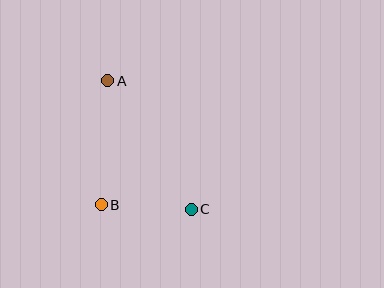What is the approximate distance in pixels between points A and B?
The distance between A and B is approximately 124 pixels.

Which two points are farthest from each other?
Points A and C are farthest from each other.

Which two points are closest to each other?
Points B and C are closest to each other.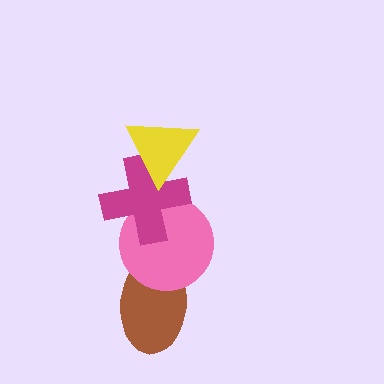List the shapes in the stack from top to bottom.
From top to bottom: the yellow triangle, the magenta cross, the pink circle, the brown ellipse.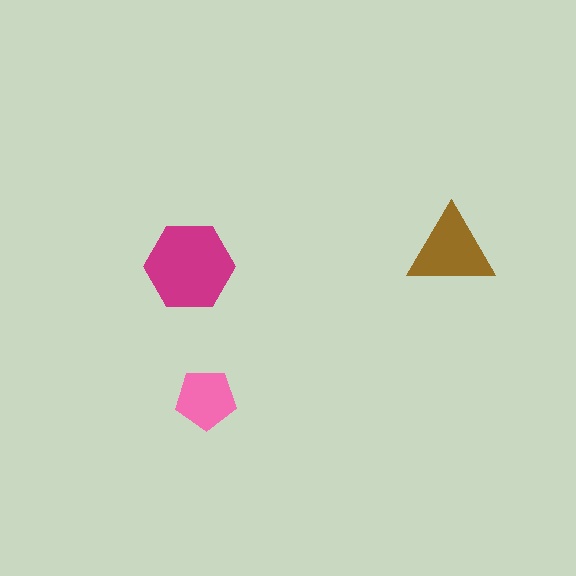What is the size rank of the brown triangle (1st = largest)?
2nd.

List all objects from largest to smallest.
The magenta hexagon, the brown triangle, the pink pentagon.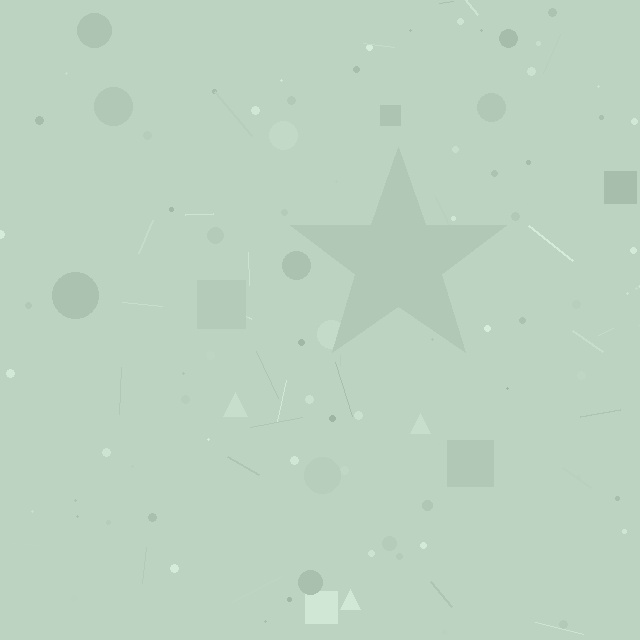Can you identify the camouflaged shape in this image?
The camouflaged shape is a star.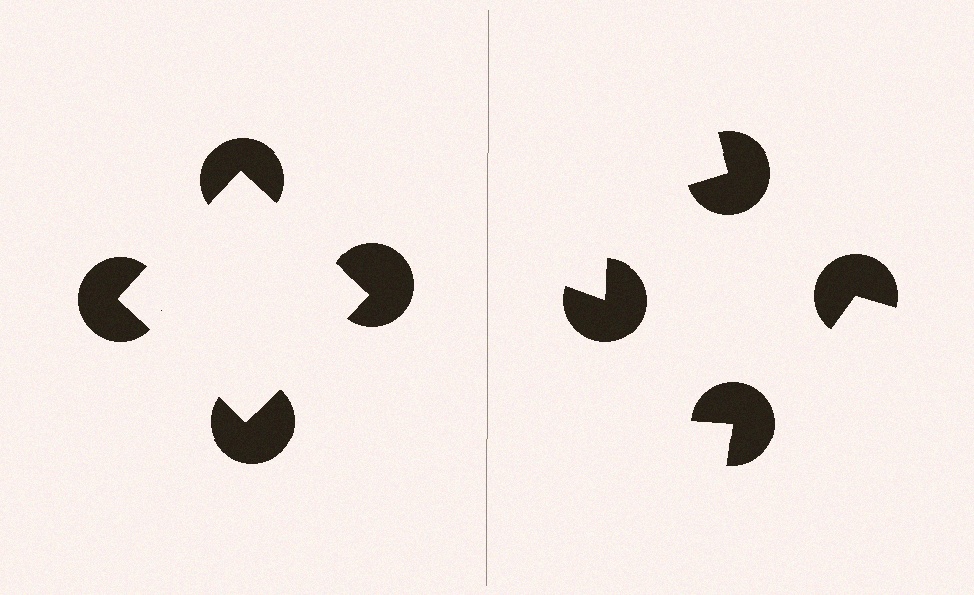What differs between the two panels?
The pac-man discs are positioned identically on both sides; only the wedge orientations differ. On the left they align to a square; on the right they are misaligned.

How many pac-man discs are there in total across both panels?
8 — 4 on each side.